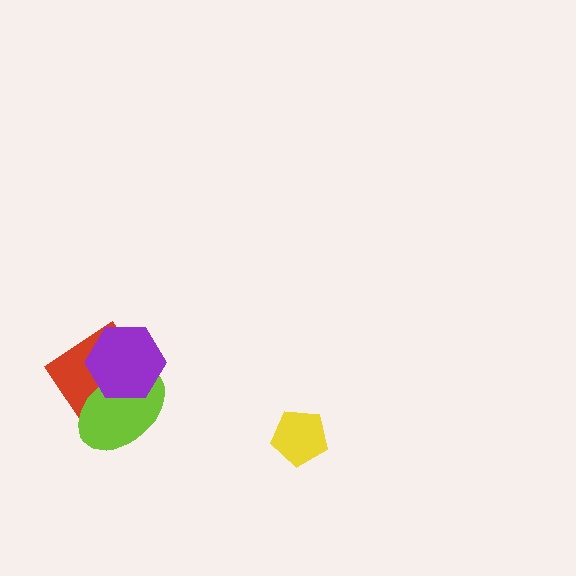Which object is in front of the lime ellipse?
The purple hexagon is in front of the lime ellipse.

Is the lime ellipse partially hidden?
Yes, it is partially covered by another shape.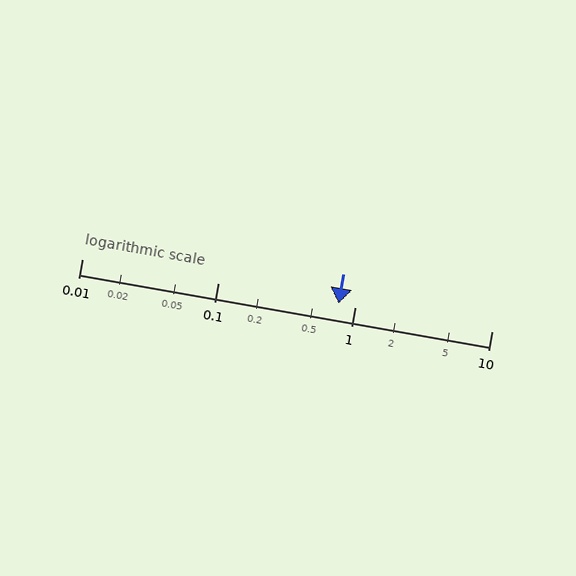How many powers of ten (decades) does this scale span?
The scale spans 3 decades, from 0.01 to 10.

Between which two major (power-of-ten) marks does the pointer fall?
The pointer is between 0.1 and 1.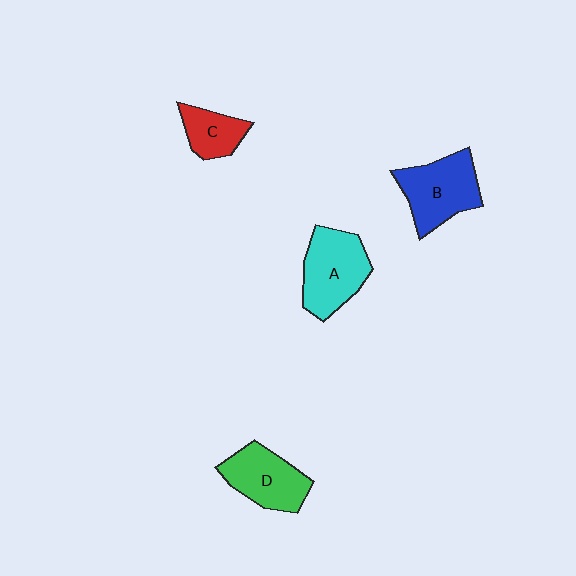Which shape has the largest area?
Shape A (cyan).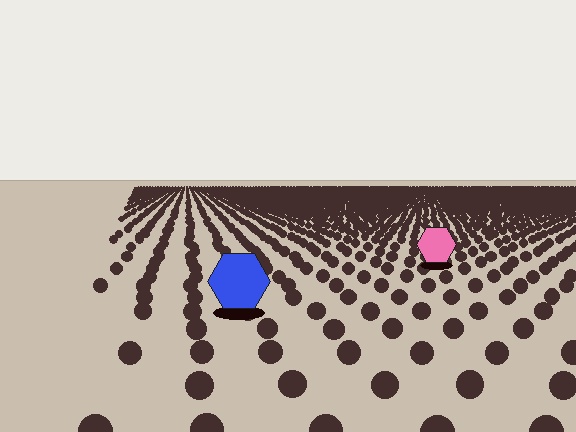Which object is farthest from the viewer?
The pink hexagon is farthest from the viewer. It appears smaller and the ground texture around it is denser.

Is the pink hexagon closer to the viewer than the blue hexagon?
No. The blue hexagon is closer — you can tell from the texture gradient: the ground texture is coarser near it.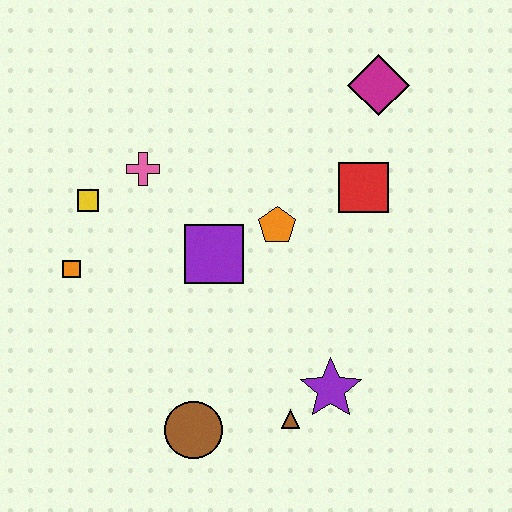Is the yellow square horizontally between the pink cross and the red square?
No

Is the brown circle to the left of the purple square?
Yes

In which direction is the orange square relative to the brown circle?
The orange square is above the brown circle.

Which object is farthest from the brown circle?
The magenta diamond is farthest from the brown circle.